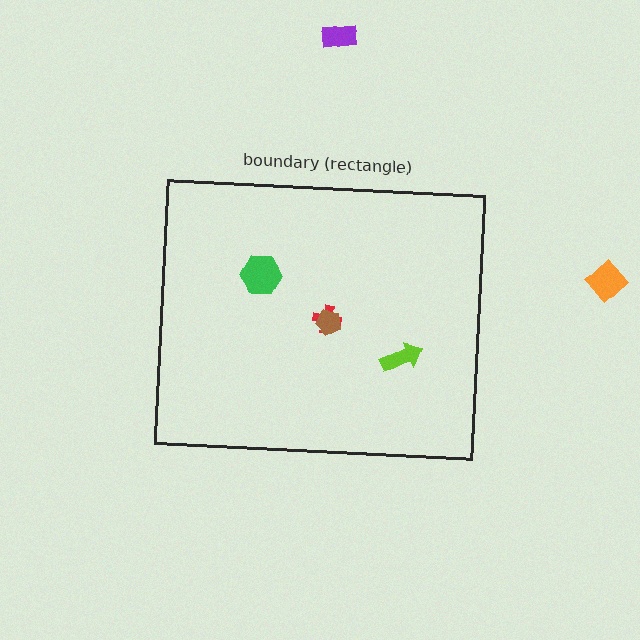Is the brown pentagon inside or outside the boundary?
Inside.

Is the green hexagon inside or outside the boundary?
Inside.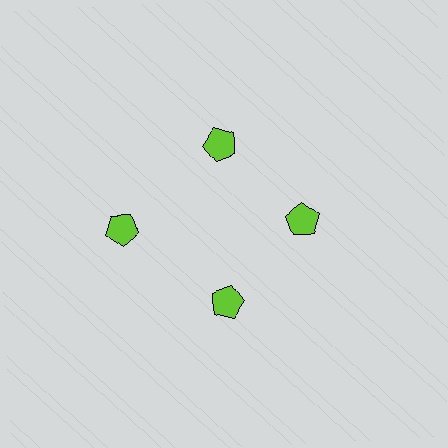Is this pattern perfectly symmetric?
No. The 4 lime pentagons are arranged in a ring, but one element near the 9 o'clock position is pushed outward from the center, breaking the 4-fold rotational symmetry.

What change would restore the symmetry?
The symmetry would be restored by moving it inward, back onto the ring so that all 4 pentagons sit at equal angles and equal distance from the center.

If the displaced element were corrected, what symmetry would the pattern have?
It would have 4-fold rotational symmetry — the pattern would map onto itself every 90 degrees.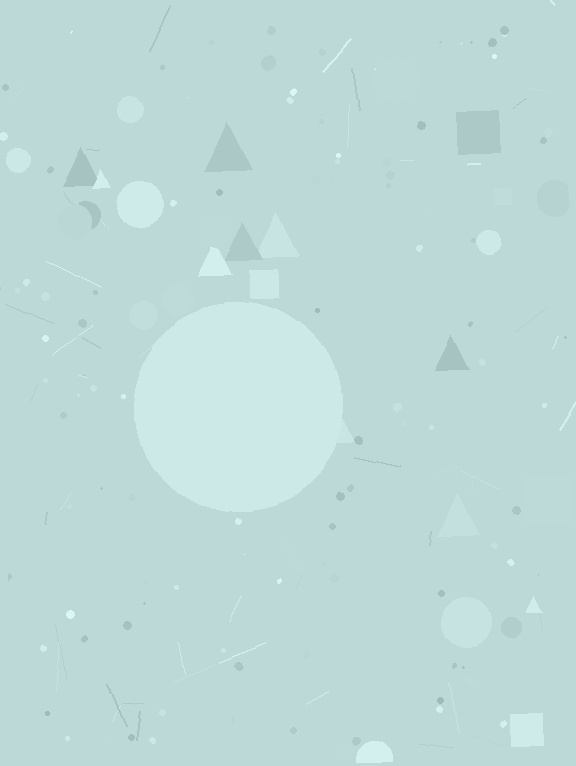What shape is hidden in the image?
A circle is hidden in the image.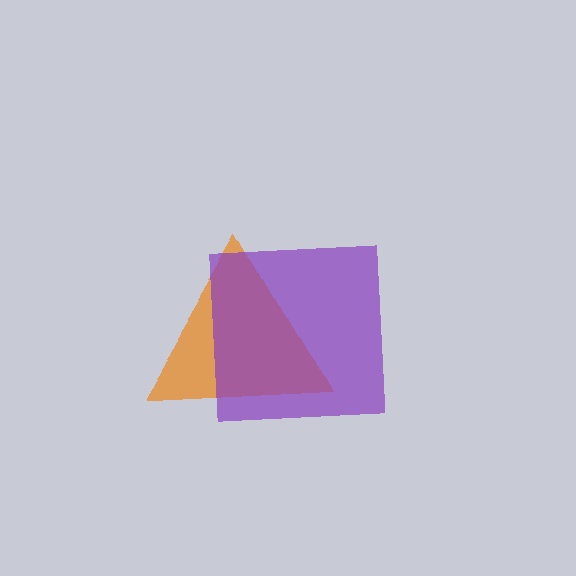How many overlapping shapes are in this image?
There are 2 overlapping shapes in the image.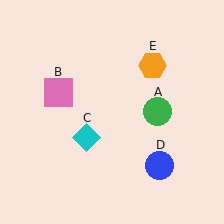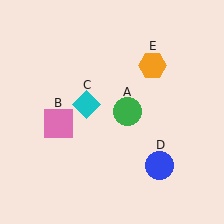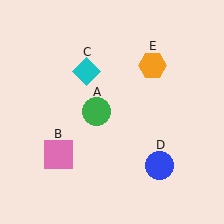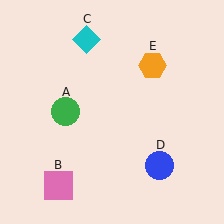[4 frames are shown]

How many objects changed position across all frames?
3 objects changed position: green circle (object A), pink square (object B), cyan diamond (object C).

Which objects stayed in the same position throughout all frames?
Blue circle (object D) and orange hexagon (object E) remained stationary.